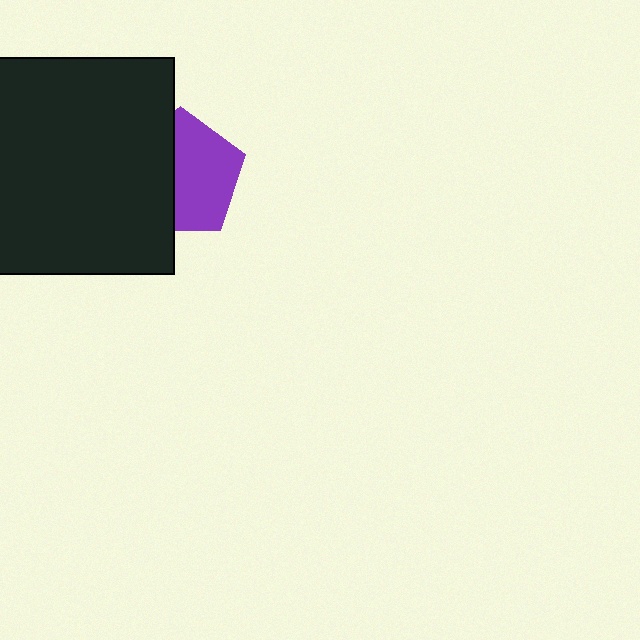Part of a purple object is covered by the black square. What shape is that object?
It is a pentagon.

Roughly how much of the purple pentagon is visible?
About half of it is visible (roughly 56%).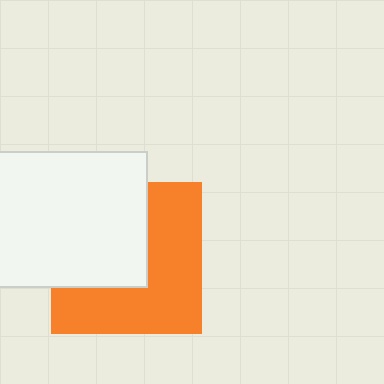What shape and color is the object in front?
The object in front is a white rectangle.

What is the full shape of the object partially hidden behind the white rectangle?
The partially hidden object is an orange square.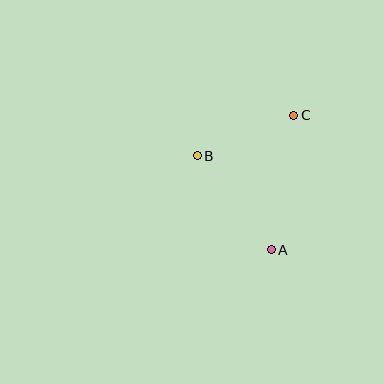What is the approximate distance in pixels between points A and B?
The distance between A and B is approximately 120 pixels.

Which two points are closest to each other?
Points B and C are closest to each other.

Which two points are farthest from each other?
Points A and C are farthest from each other.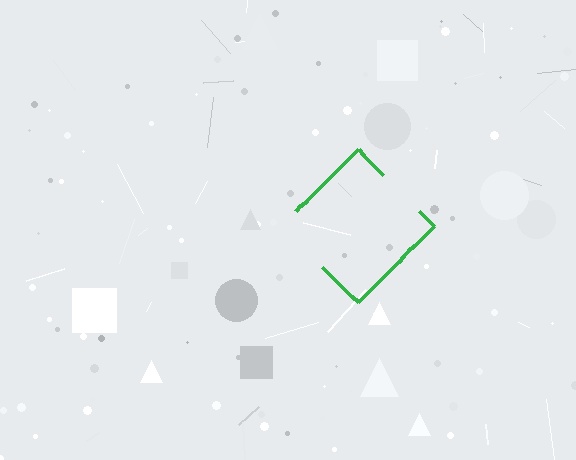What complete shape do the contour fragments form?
The contour fragments form a diamond.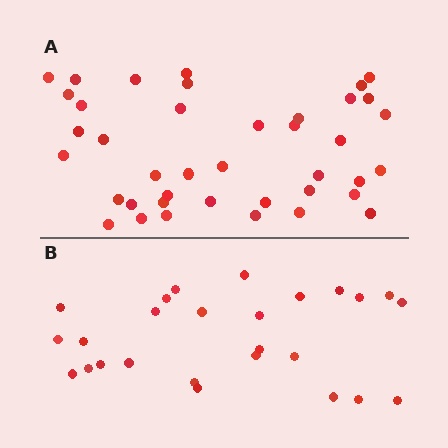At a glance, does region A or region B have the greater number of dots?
Region A (the top region) has more dots.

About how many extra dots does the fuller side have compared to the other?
Region A has approximately 15 more dots than region B.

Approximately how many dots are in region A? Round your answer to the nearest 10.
About 40 dots.